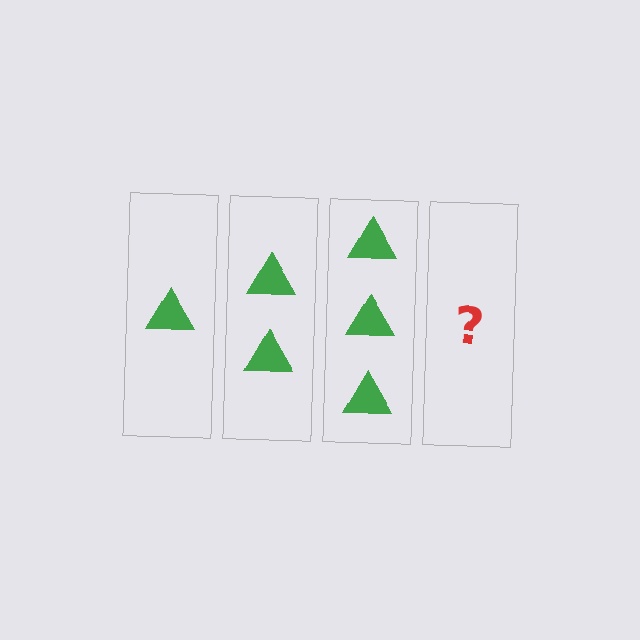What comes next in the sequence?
The next element should be 4 triangles.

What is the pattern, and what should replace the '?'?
The pattern is that each step adds one more triangle. The '?' should be 4 triangles.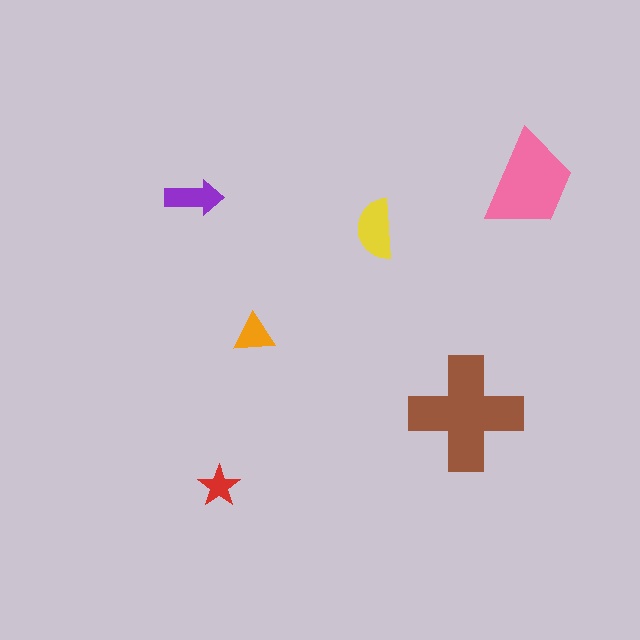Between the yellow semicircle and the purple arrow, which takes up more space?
The yellow semicircle.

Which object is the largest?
The brown cross.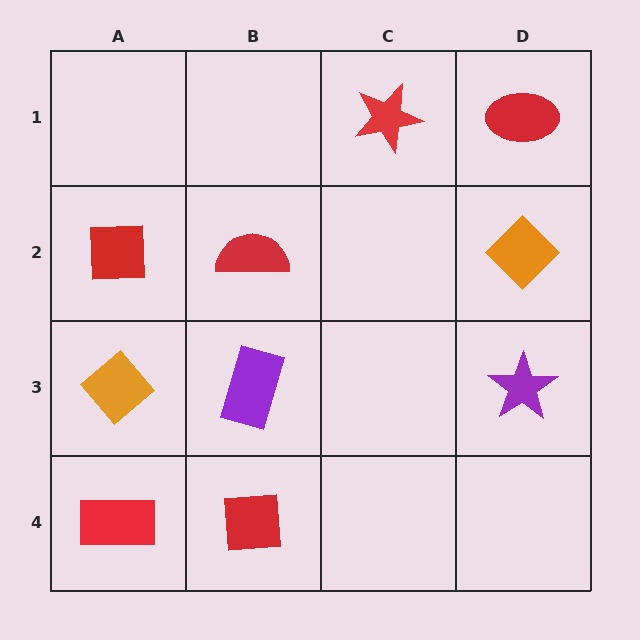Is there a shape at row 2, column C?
No, that cell is empty.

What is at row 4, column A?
A red rectangle.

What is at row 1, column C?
A red star.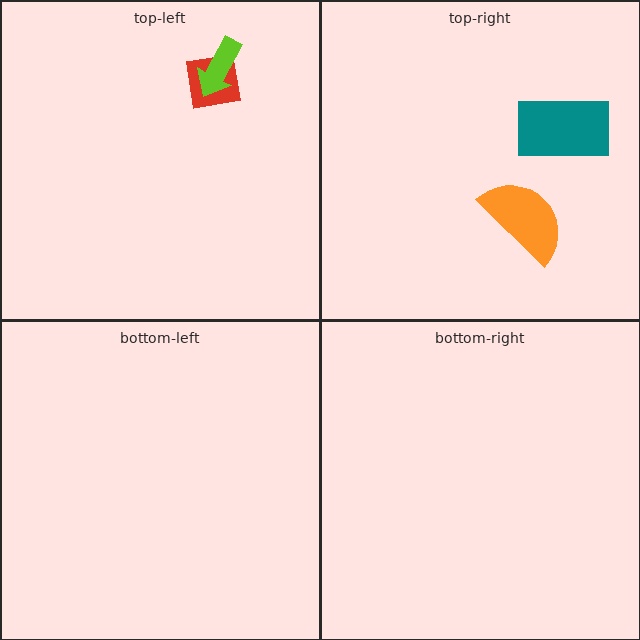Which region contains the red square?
The top-left region.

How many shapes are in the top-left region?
2.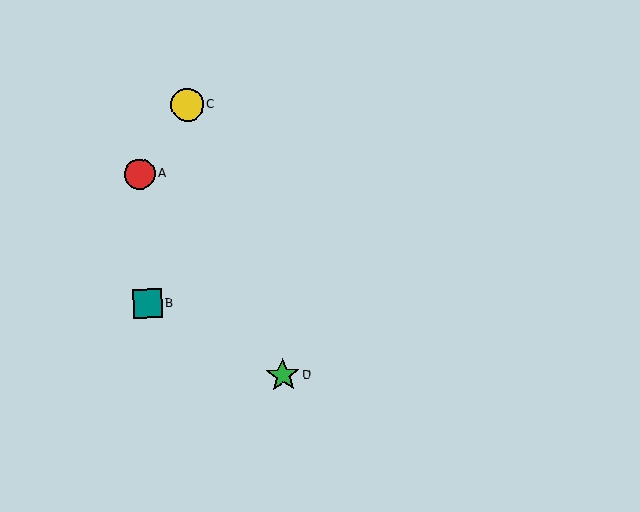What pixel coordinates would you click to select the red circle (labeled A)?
Click at (140, 174) to select the red circle A.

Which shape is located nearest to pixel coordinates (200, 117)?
The yellow circle (labeled C) at (187, 105) is nearest to that location.